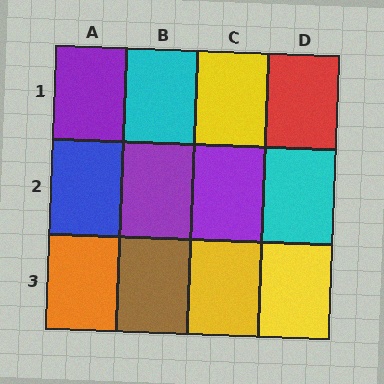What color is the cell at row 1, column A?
Purple.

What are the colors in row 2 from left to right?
Blue, purple, purple, cyan.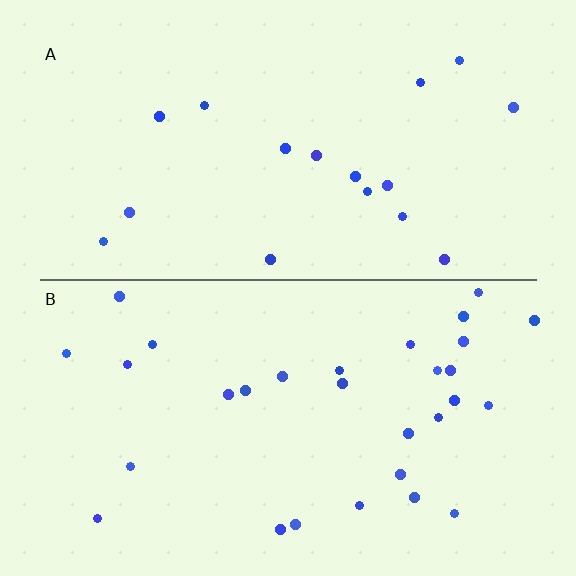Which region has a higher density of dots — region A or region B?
B (the bottom).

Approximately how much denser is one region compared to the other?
Approximately 1.7× — region B over region A.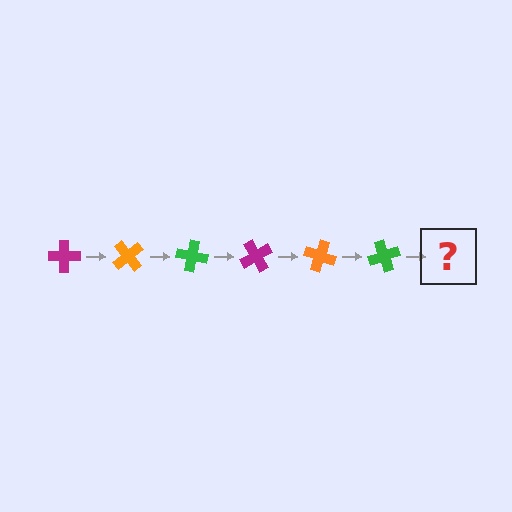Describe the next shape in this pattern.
It should be a magenta cross, rotated 300 degrees from the start.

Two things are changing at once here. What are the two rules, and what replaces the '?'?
The two rules are that it rotates 50 degrees each step and the color cycles through magenta, orange, and green. The '?' should be a magenta cross, rotated 300 degrees from the start.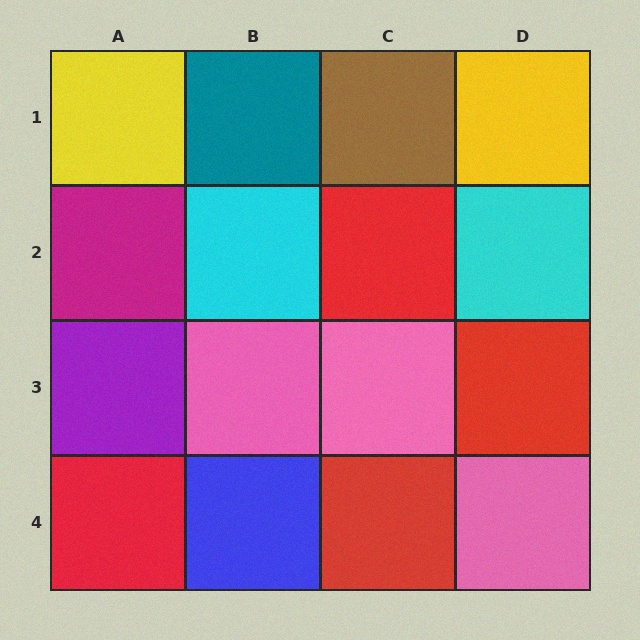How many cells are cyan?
2 cells are cyan.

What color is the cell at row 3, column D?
Red.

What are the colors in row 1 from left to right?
Yellow, teal, brown, yellow.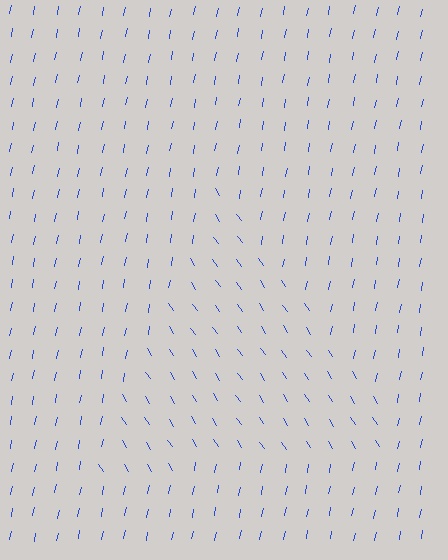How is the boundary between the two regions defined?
The boundary is defined purely by a change in line orientation (approximately 45 degrees difference). All lines are the same color and thickness.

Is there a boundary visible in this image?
Yes, there is a texture boundary formed by a change in line orientation.